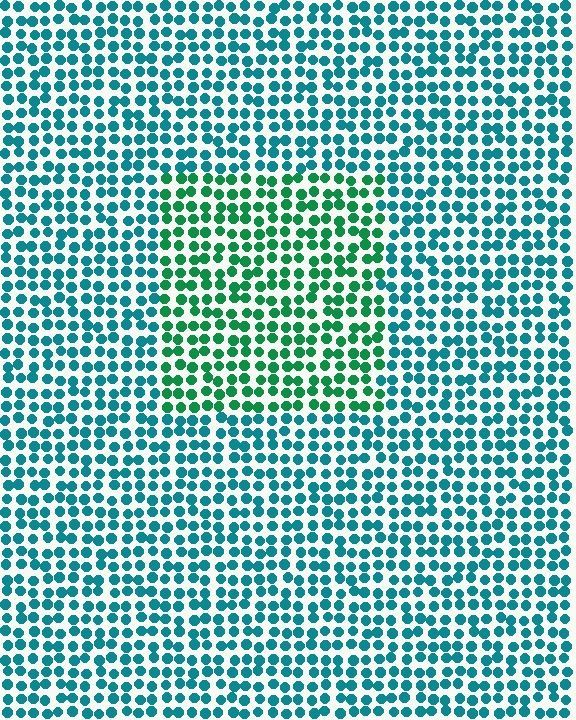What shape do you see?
I see a rectangle.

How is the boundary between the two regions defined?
The boundary is defined purely by a slight shift in hue (about 37 degrees). Spacing, size, and orientation are identical on both sides.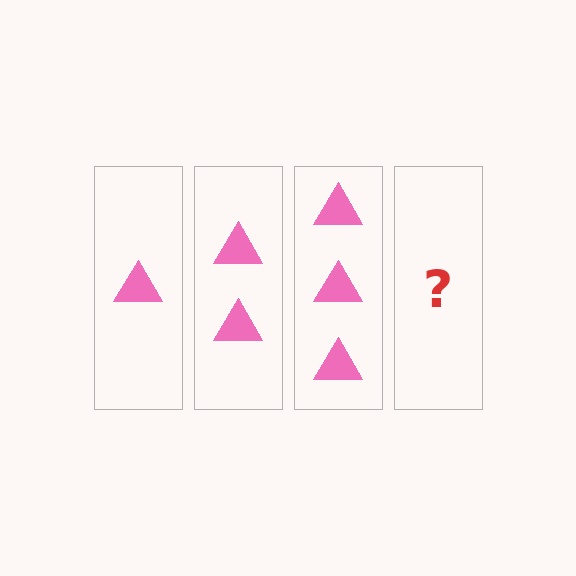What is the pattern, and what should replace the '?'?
The pattern is that each step adds one more triangle. The '?' should be 4 triangles.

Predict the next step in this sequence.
The next step is 4 triangles.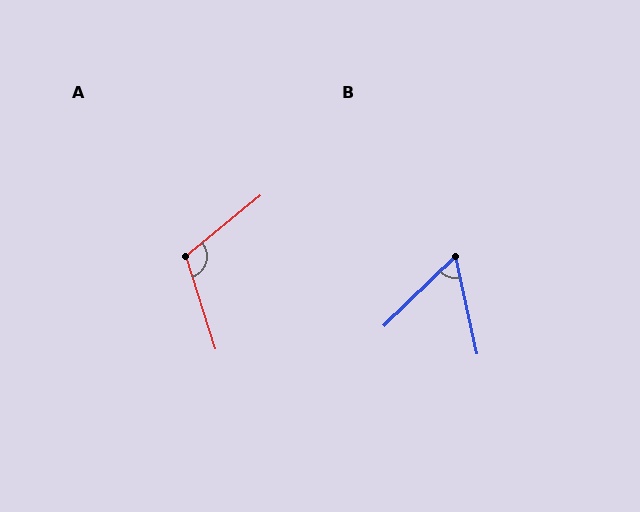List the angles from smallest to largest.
B (58°), A (111°).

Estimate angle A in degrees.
Approximately 111 degrees.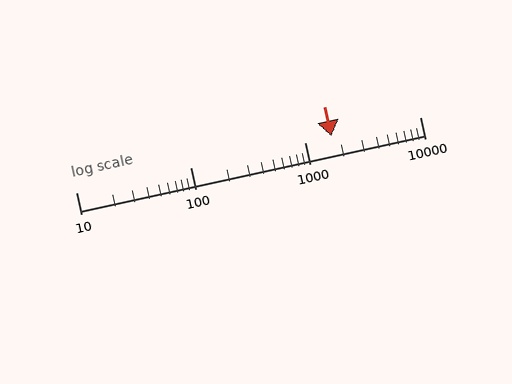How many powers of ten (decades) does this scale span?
The scale spans 3 decades, from 10 to 10000.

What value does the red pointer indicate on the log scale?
The pointer indicates approximately 1700.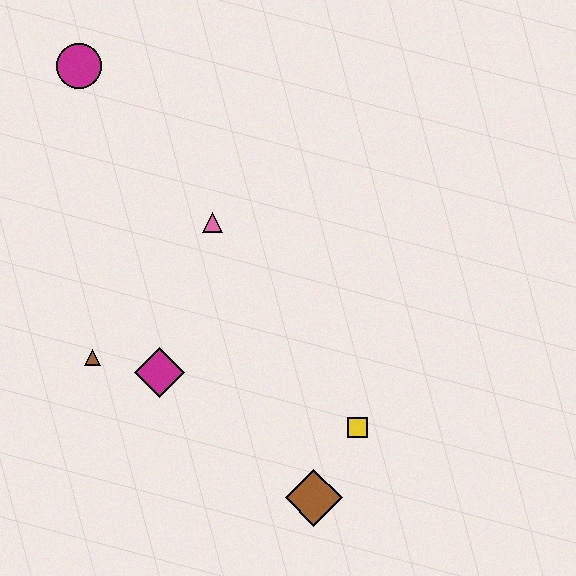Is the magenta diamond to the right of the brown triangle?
Yes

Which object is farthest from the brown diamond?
The magenta circle is farthest from the brown diamond.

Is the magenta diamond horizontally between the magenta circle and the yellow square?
Yes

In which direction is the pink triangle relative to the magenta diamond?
The pink triangle is above the magenta diamond.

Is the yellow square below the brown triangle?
Yes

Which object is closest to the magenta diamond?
The brown triangle is closest to the magenta diamond.